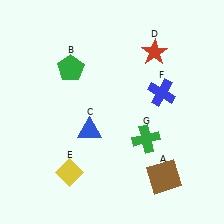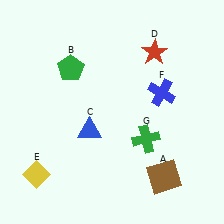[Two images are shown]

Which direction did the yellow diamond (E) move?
The yellow diamond (E) moved left.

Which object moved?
The yellow diamond (E) moved left.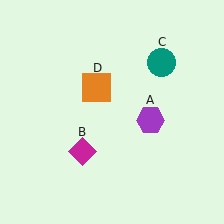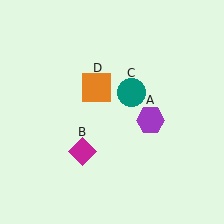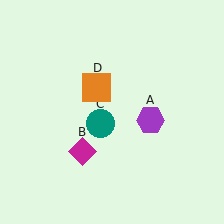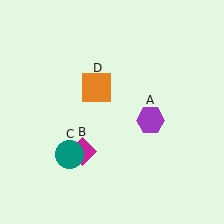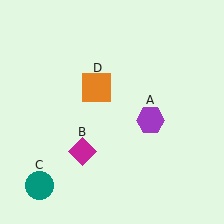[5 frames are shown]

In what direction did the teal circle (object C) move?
The teal circle (object C) moved down and to the left.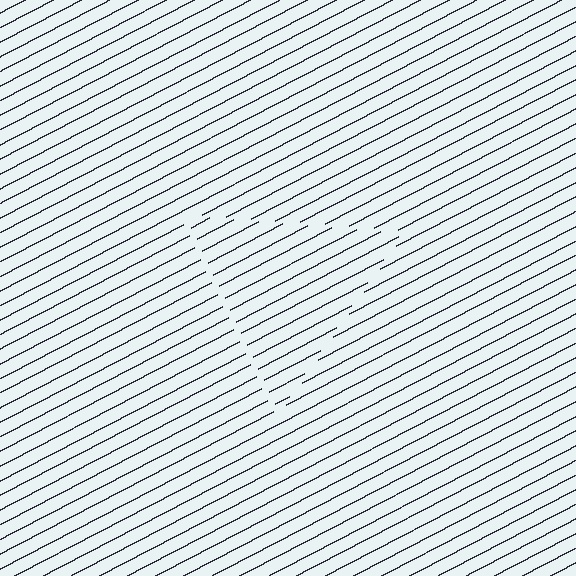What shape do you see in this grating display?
An illusory triangle. The interior of the shape contains the same grating, shifted by half a period — the contour is defined by the phase discontinuity where line-ends from the inner and outer gratings abut.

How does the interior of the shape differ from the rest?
The interior of the shape contains the same grating, shifted by half a period — the contour is defined by the phase discontinuity where line-ends from the inner and outer gratings abut.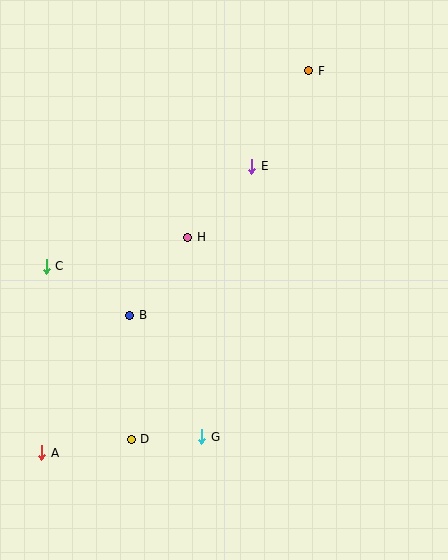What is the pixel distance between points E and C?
The distance between E and C is 229 pixels.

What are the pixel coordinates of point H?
Point H is at (188, 237).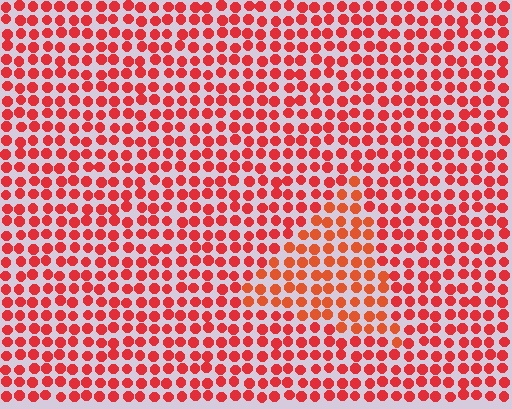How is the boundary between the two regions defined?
The boundary is defined purely by a slight shift in hue (about 17 degrees). Spacing, size, and orientation are identical on both sides.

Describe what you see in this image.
The image is filled with small red elements in a uniform arrangement. A triangle-shaped region is visible where the elements are tinted to a slightly different hue, forming a subtle color boundary.